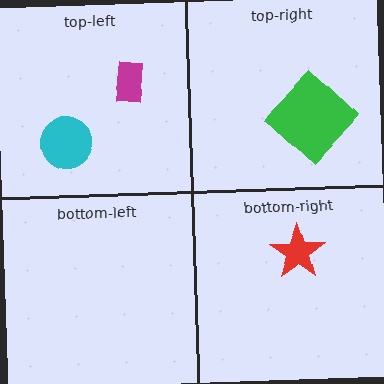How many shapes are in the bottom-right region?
1.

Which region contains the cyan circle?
The top-left region.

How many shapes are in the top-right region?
1.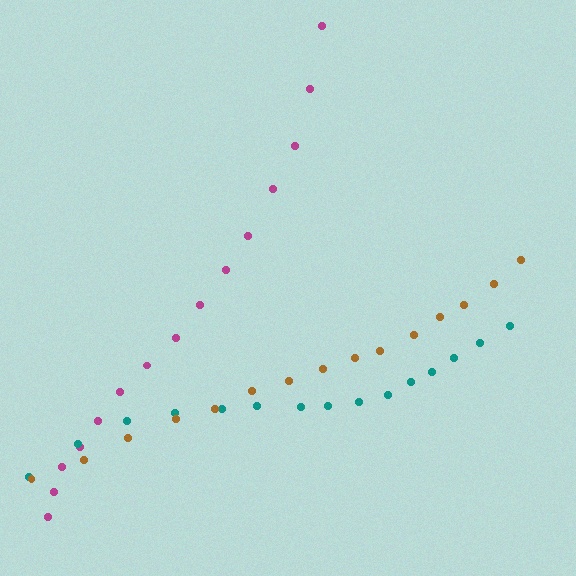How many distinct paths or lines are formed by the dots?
There are 3 distinct paths.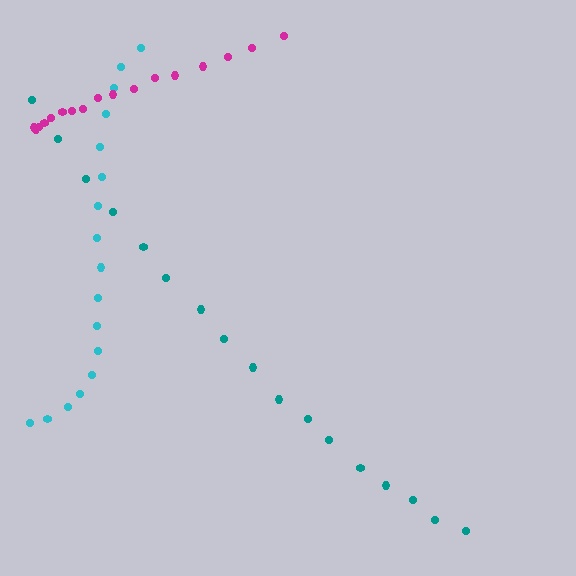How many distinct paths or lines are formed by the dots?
There are 3 distinct paths.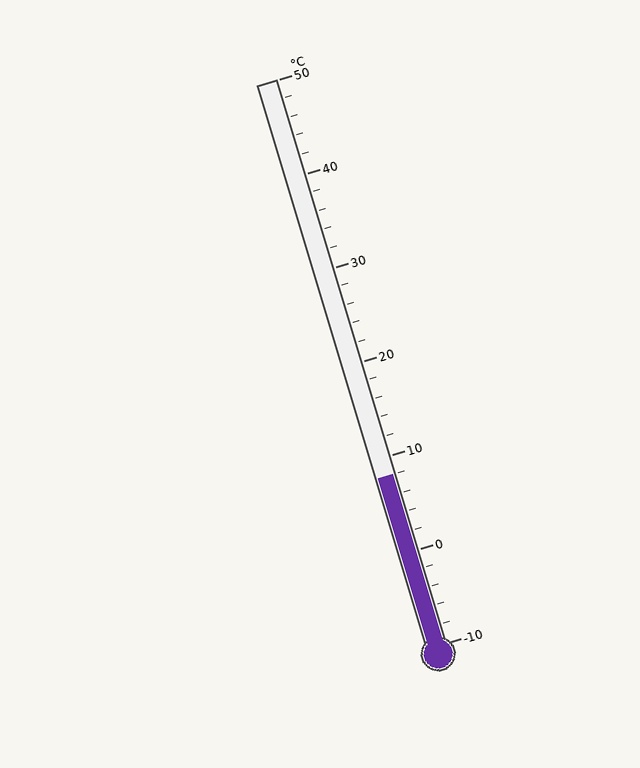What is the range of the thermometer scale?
The thermometer scale ranges from -10°C to 50°C.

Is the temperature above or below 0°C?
The temperature is above 0°C.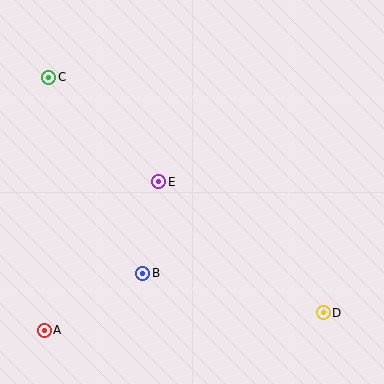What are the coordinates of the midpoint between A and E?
The midpoint between A and E is at (102, 256).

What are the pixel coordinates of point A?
Point A is at (44, 330).